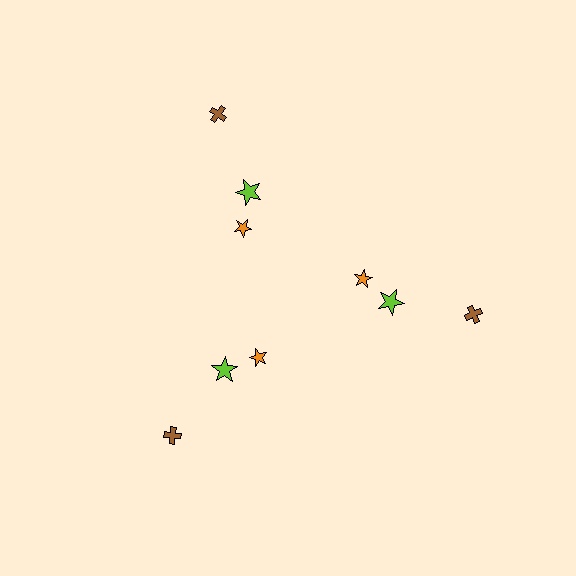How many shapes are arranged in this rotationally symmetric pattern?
There are 9 shapes, arranged in 3 groups of 3.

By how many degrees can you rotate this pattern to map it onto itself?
The pattern maps onto itself every 120 degrees of rotation.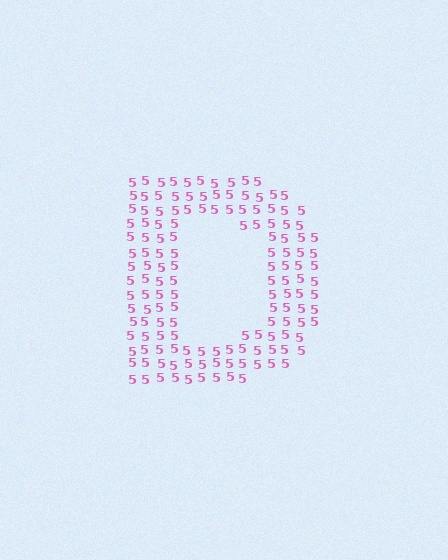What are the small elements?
The small elements are digit 5's.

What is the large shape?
The large shape is the letter D.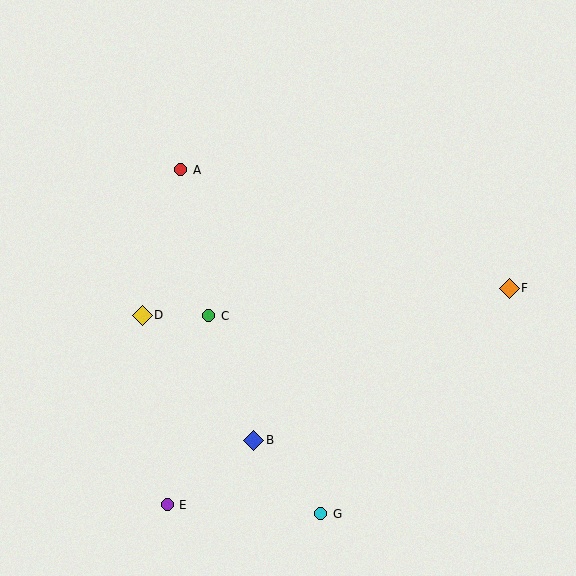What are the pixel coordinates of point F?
Point F is at (509, 288).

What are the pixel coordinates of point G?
Point G is at (321, 514).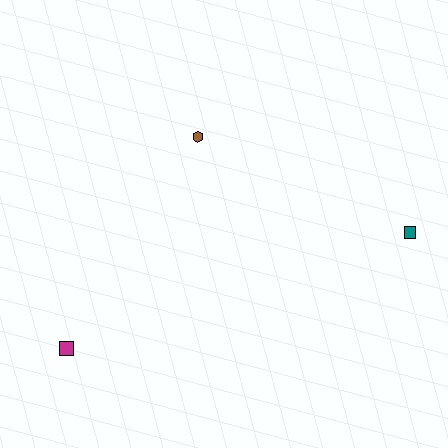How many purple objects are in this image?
There are no purple objects.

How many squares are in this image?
There are 2 squares.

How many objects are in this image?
There are 3 objects.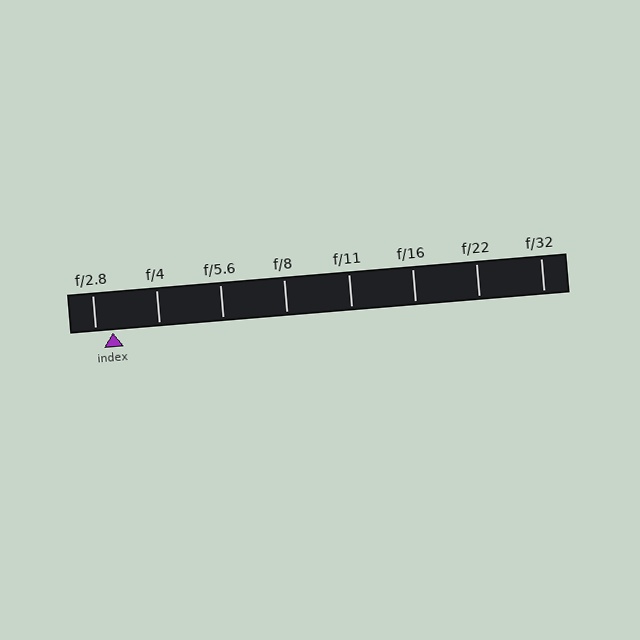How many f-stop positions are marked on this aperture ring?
There are 8 f-stop positions marked.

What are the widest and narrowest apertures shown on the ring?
The widest aperture shown is f/2.8 and the narrowest is f/32.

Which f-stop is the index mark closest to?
The index mark is closest to f/2.8.